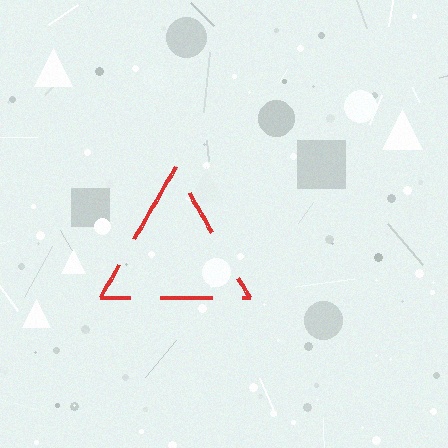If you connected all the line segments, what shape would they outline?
They would outline a triangle.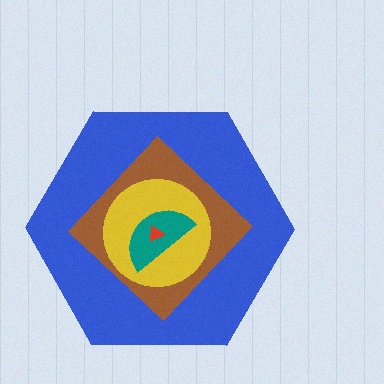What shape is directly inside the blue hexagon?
The brown diamond.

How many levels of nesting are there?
5.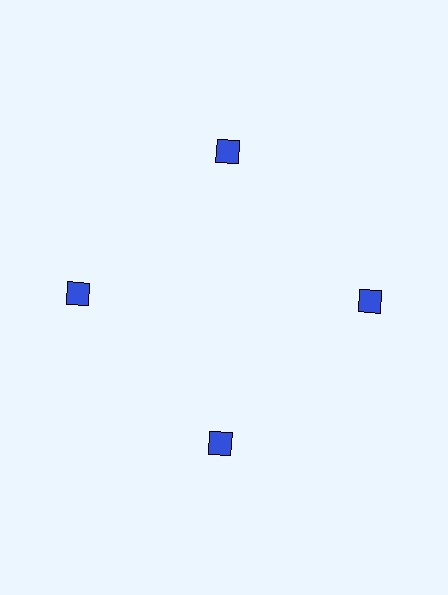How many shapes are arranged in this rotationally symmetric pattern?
There are 4 shapes, arranged in 4 groups of 1.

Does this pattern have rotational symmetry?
Yes, this pattern has 4-fold rotational symmetry. It looks the same after rotating 90 degrees around the center.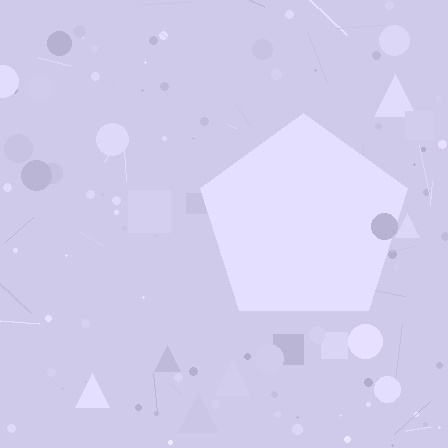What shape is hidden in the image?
A pentagon is hidden in the image.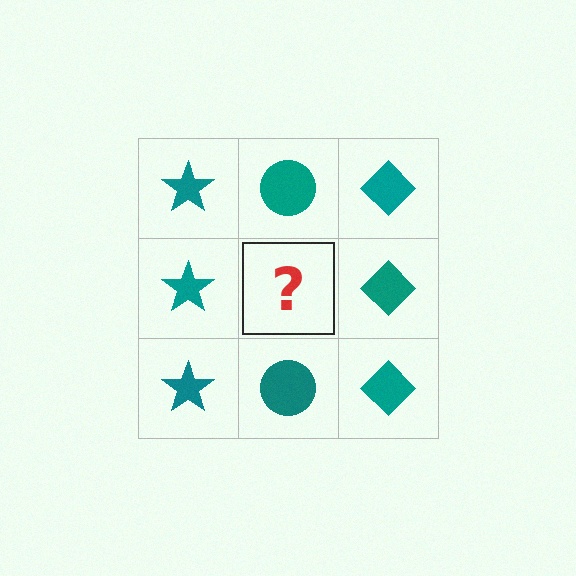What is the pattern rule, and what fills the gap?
The rule is that each column has a consistent shape. The gap should be filled with a teal circle.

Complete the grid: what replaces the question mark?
The question mark should be replaced with a teal circle.